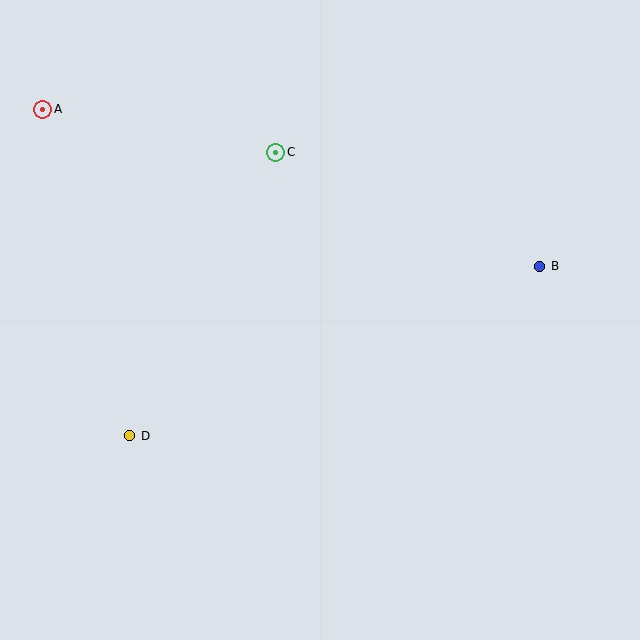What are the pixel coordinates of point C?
Point C is at (276, 152).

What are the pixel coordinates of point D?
Point D is at (130, 436).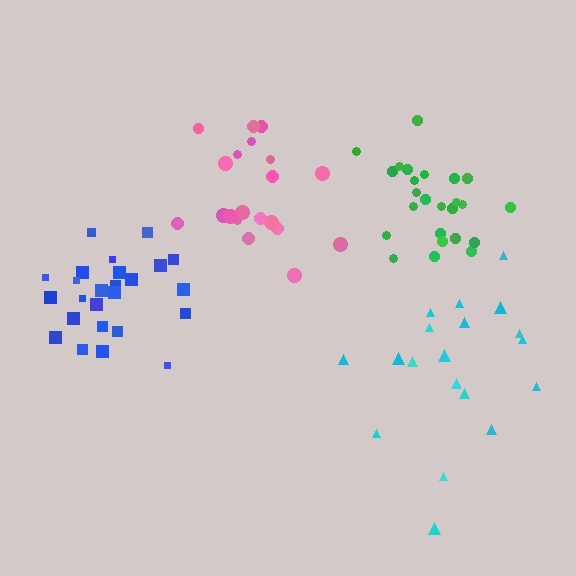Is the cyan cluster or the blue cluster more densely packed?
Blue.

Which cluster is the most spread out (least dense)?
Cyan.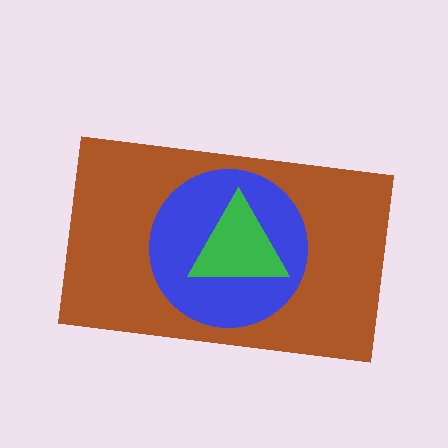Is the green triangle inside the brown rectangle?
Yes.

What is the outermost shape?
The brown rectangle.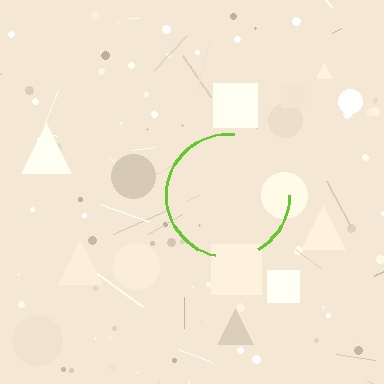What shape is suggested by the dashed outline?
The dashed outline suggests a circle.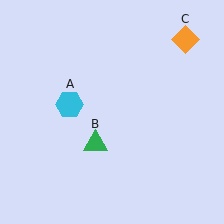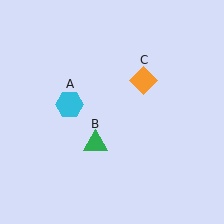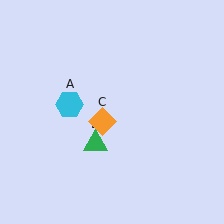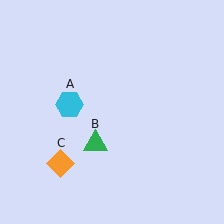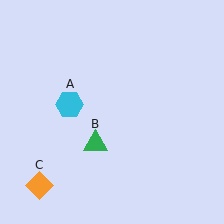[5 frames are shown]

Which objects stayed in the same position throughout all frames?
Cyan hexagon (object A) and green triangle (object B) remained stationary.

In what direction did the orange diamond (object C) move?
The orange diamond (object C) moved down and to the left.